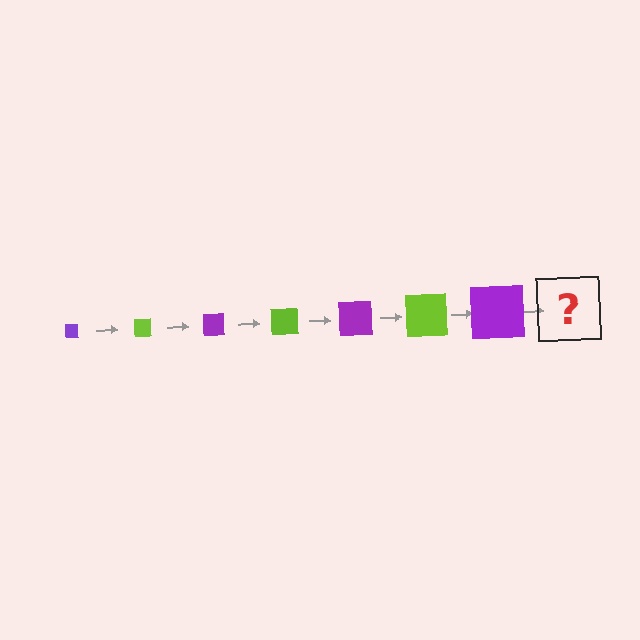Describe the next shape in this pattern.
It should be a lime square, larger than the previous one.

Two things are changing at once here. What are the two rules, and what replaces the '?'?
The two rules are that the square grows larger each step and the color cycles through purple and lime. The '?' should be a lime square, larger than the previous one.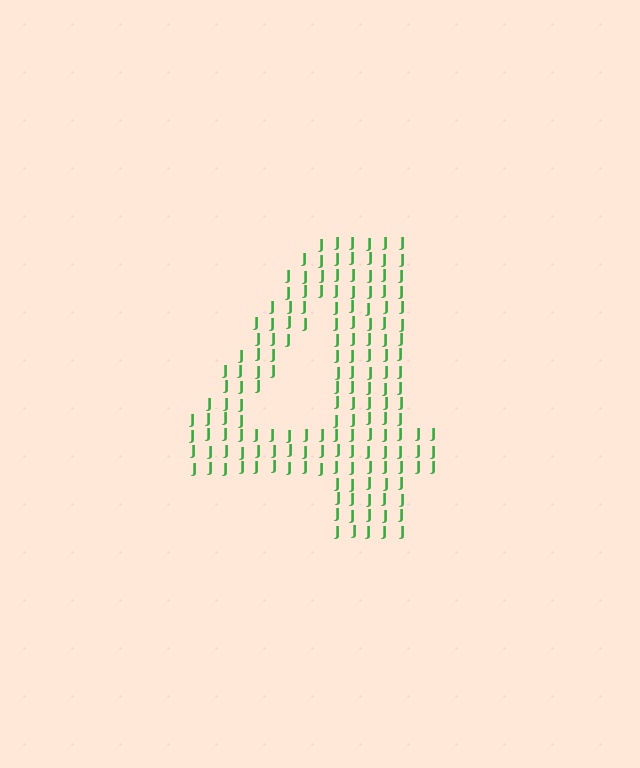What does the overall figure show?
The overall figure shows the digit 4.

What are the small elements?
The small elements are letter J's.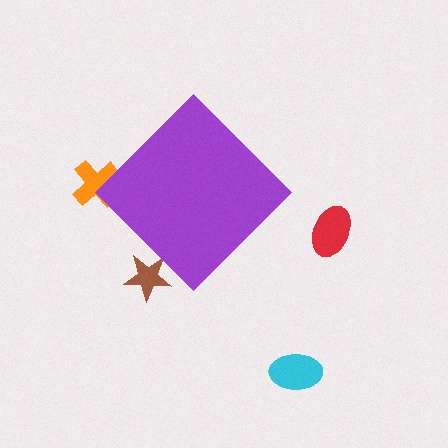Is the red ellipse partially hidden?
No, the red ellipse is fully visible.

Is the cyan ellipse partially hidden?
No, the cyan ellipse is fully visible.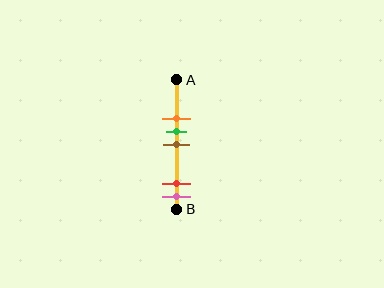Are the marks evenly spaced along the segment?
No, the marks are not evenly spaced.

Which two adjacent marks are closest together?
The green and brown marks are the closest adjacent pair.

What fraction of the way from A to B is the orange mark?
The orange mark is approximately 30% (0.3) of the way from A to B.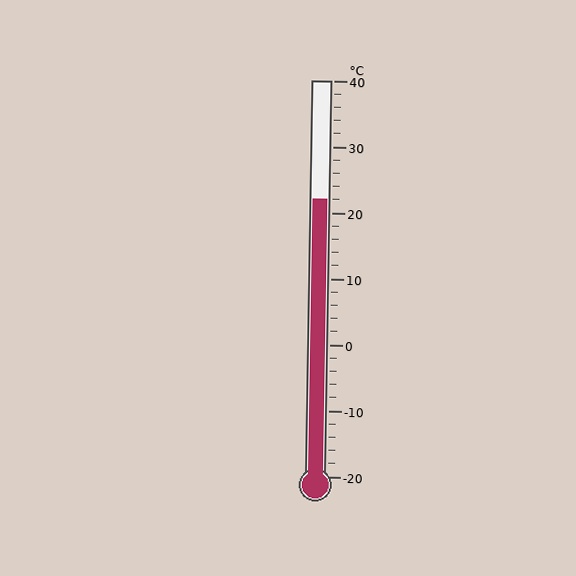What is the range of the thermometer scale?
The thermometer scale ranges from -20°C to 40°C.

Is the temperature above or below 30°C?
The temperature is below 30°C.